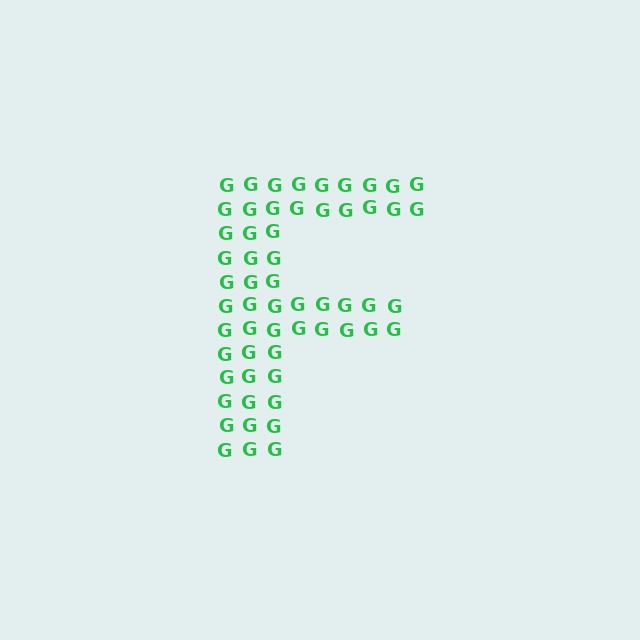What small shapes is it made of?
It is made of small letter G's.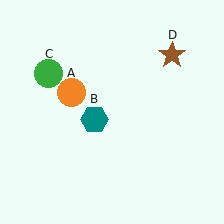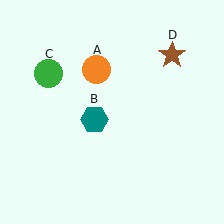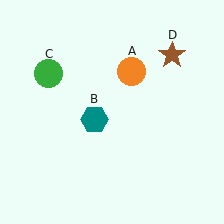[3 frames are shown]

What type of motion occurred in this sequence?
The orange circle (object A) rotated clockwise around the center of the scene.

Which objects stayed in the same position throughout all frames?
Teal hexagon (object B) and green circle (object C) and brown star (object D) remained stationary.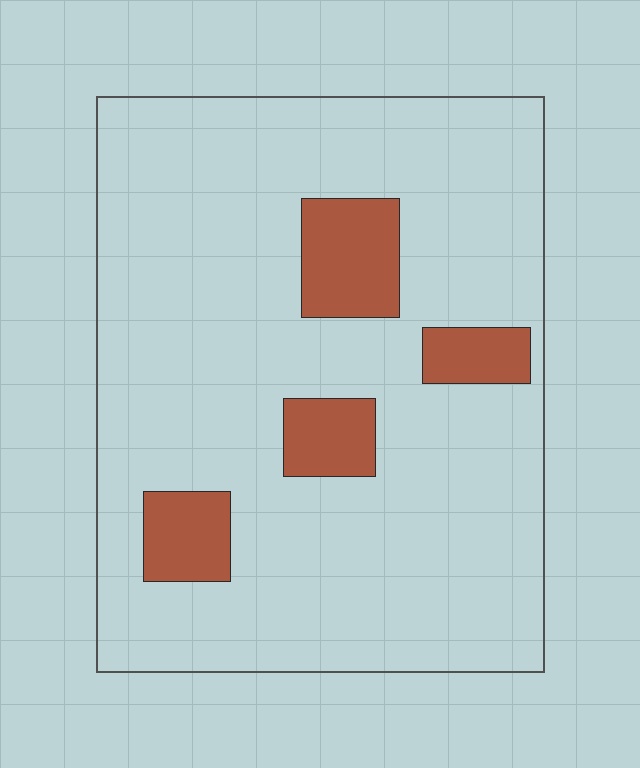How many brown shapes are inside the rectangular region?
4.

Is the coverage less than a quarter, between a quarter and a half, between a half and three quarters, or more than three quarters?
Less than a quarter.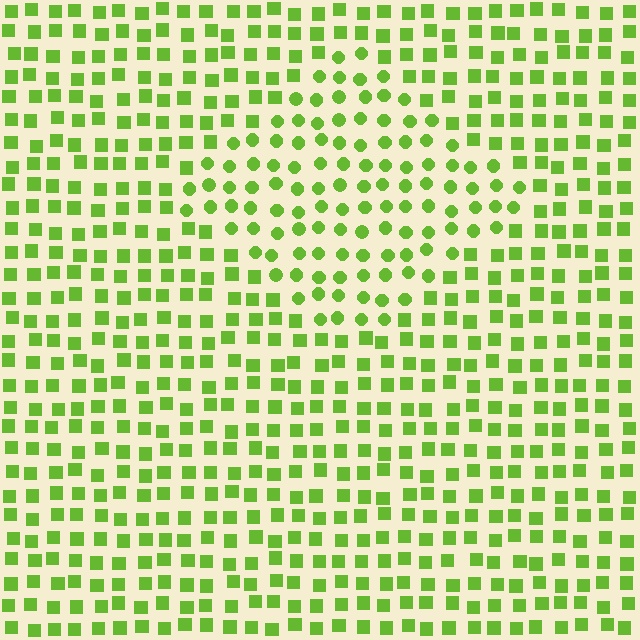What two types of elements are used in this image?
The image uses circles inside the diamond region and squares outside it.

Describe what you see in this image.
The image is filled with small lime elements arranged in a uniform grid. A diamond-shaped region contains circles, while the surrounding area contains squares. The boundary is defined purely by the change in element shape.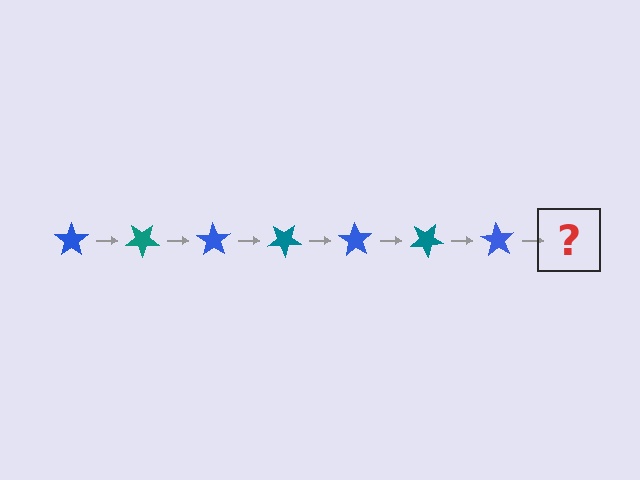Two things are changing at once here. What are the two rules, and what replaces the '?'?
The two rules are that it rotates 35 degrees each step and the color cycles through blue and teal. The '?' should be a teal star, rotated 245 degrees from the start.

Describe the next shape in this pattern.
It should be a teal star, rotated 245 degrees from the start.